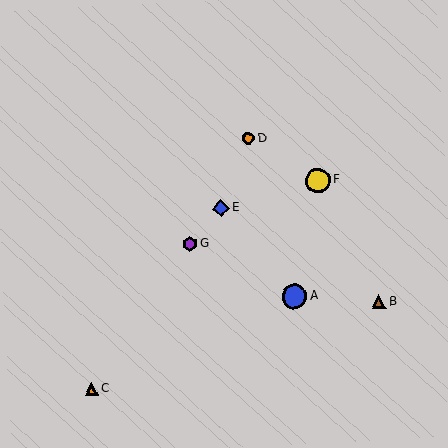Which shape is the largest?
The blue circle (labeled A) is the largest.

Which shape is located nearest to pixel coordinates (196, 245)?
The purple hexagon (labeled G) at (190, 244) is nearest to that location.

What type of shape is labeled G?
Shape G is a purple hexagon.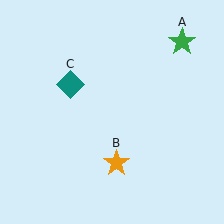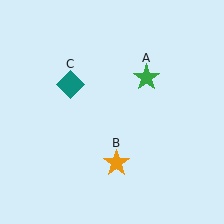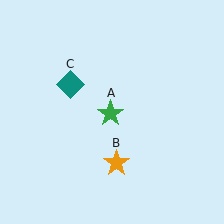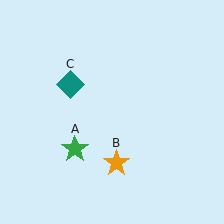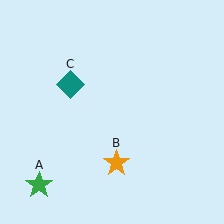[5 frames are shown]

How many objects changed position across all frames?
1 object changed position: green star (object A).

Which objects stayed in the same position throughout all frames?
Orange star (object B) and teal diamond (object C) remained stationary.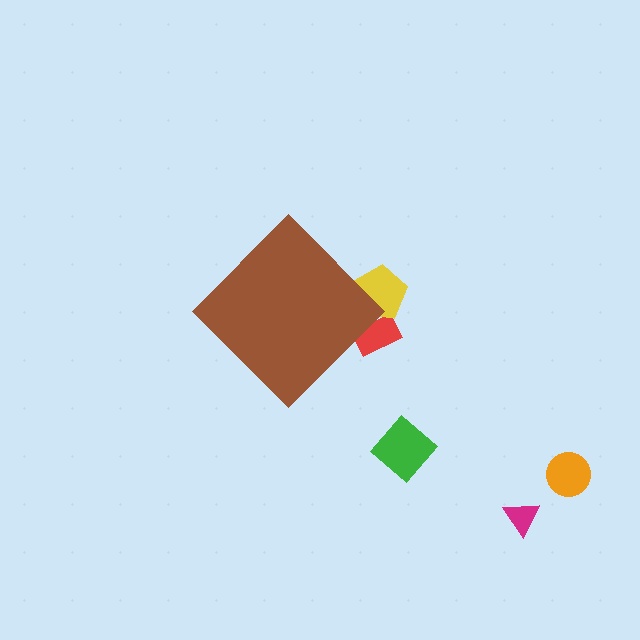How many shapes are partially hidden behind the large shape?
2 shapes are partially hidden.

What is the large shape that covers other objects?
A brown diamond.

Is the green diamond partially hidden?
No, the green diamond is fully visible.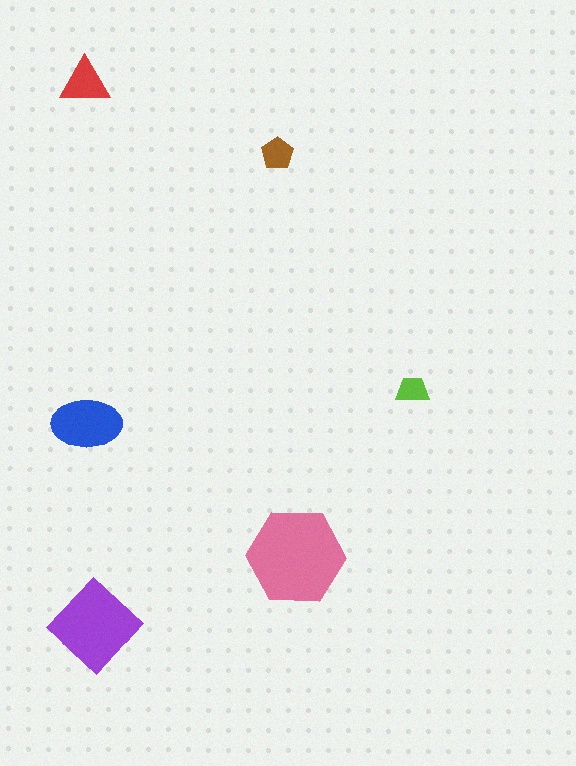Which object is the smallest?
The lime trapezoid.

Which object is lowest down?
The purple diamond is bottommost.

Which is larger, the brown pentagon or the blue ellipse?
The blue ellipse.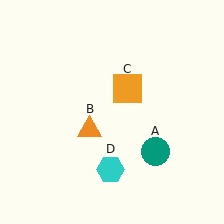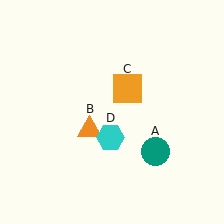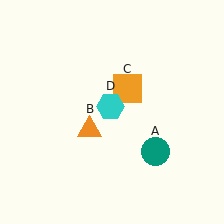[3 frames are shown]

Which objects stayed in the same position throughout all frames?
Teal circle (object A) and orange triangle (object B) and orange square (object C) remained stationary.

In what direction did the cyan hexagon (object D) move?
The cyan hexagon (object D) moved up.